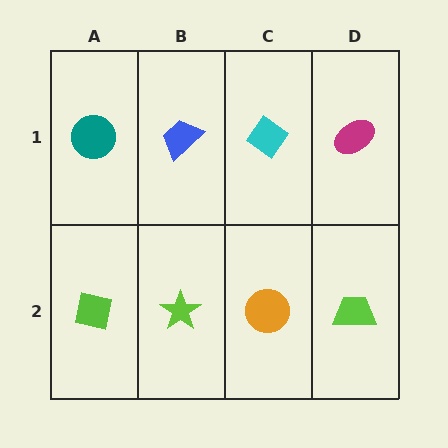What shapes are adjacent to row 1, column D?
A lime trapezoid (row 2, column D), a cyan diamond (row 1, column C).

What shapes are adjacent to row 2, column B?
A blue trapezoid (row 1, column B), a lime square (row 2, column A), an orange circle (row 2, column C).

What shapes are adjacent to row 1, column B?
A lime star (row 2, column B), a teal circle (row 1, column A), a cyan diamond (row 1, column C).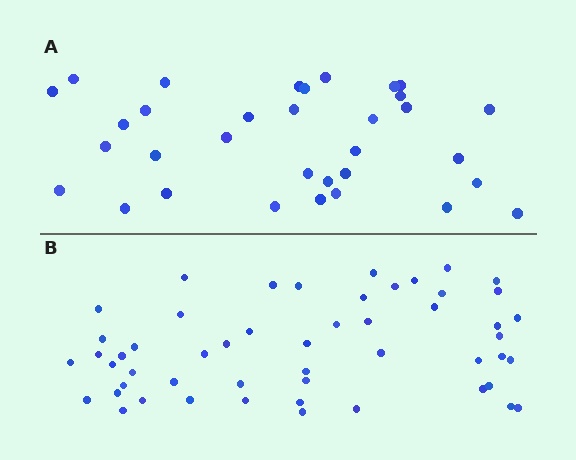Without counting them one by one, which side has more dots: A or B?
Region B (the bottom region) has more dots.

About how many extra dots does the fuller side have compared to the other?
Region B has approximately 20 more dots than region A.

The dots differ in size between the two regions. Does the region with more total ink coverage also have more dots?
No. Region A has more total ink coverage because its dots are larger, but region B actually contains more individual dots. Total area can be misleading — the number of items is what matters here.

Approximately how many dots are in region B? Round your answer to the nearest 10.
About 50 dots. (The exact count is 52, which rounds to 50.)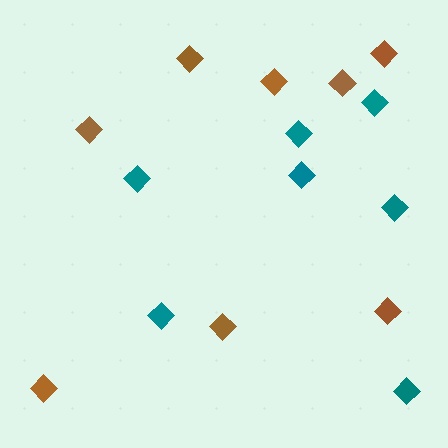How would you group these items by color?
There are 2 groups: one group of teal diamonds (7) and one group of brown diamonds (8).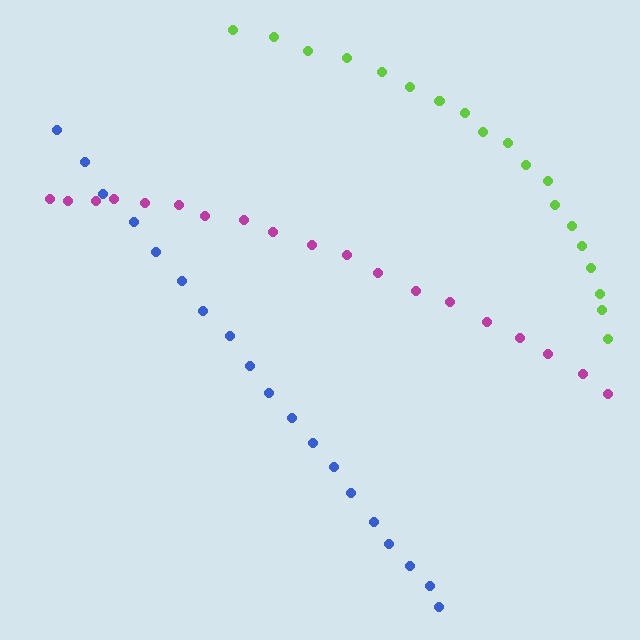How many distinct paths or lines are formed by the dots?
There are 3 distinct paths.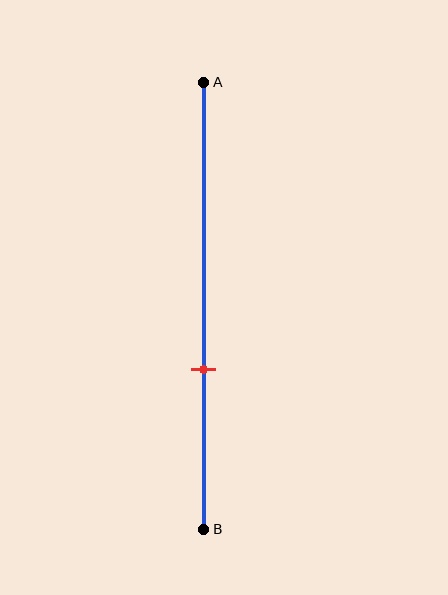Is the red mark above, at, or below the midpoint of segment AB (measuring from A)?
The red mark is below the midpoint of segment AB.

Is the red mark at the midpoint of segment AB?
No, the mark is at about 65% from A, not at the 50% midpoint.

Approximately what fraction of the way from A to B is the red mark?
The red mark is approximately 65% of the way from A to B.